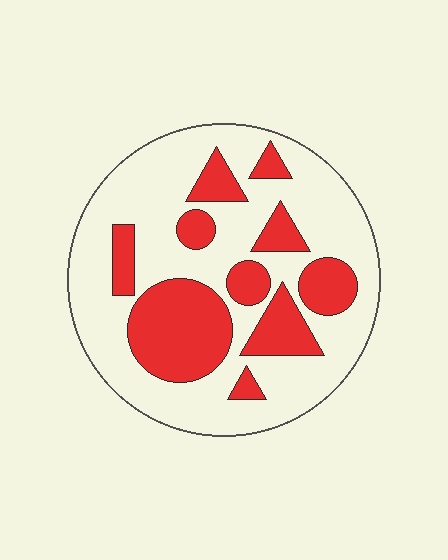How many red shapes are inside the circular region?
10.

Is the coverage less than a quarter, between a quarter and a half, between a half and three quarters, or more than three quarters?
Between a quarter and a half.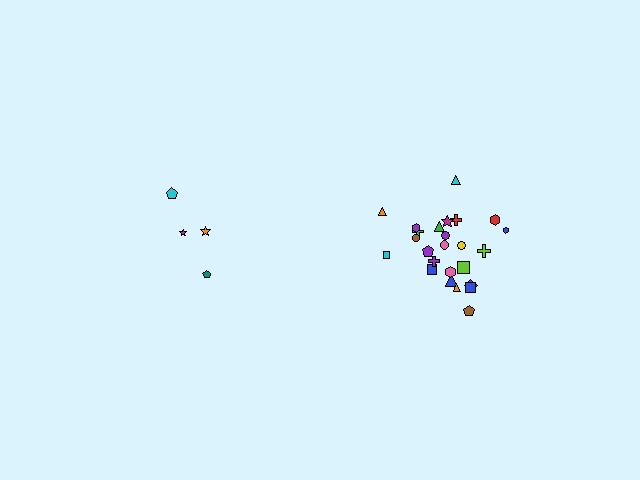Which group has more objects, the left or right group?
The right group.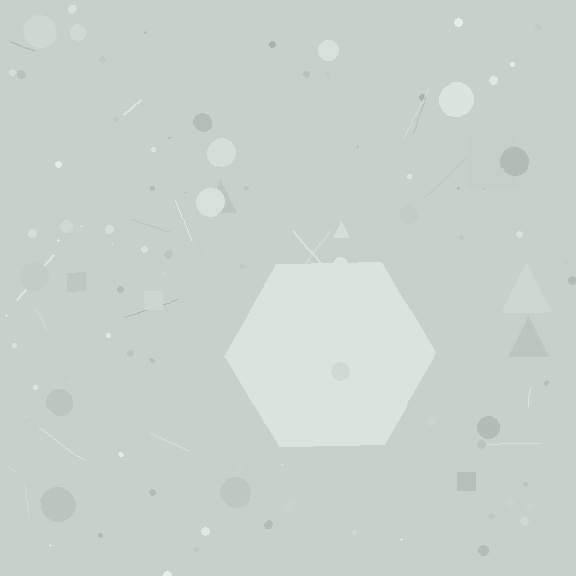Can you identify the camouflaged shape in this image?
The camouflaged shape is a hexagon.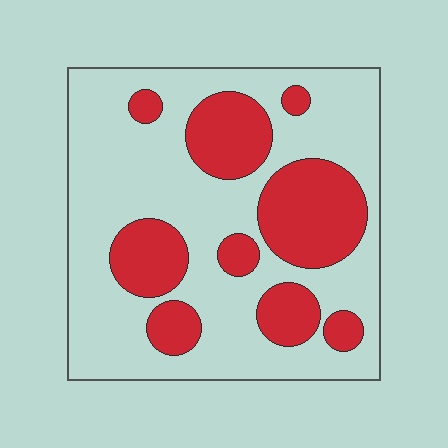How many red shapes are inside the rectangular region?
9.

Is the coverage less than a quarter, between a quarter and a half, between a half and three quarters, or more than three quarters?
Between a quarter and a half.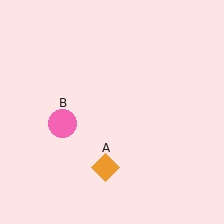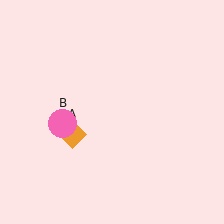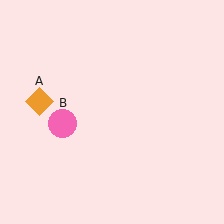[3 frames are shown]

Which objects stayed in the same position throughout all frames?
Pink circle (object B) remained stationary.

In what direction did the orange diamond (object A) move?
The orange diamond (object A) moved up and to the left.